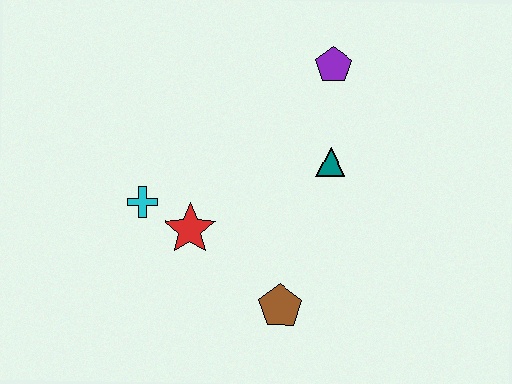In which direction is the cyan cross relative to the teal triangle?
The cyan cross is to the left of the teal triangle.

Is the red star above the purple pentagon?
No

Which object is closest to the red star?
The cyan cross is closest to the red star.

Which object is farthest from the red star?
The purple pentagon is farthest from the red star.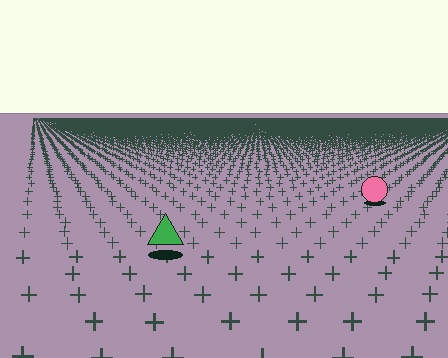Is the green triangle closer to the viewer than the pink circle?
Yes. The green triangle is closer — you can tell from the texture gradient: the ground texture is coarser near it.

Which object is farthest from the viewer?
The pink circle is farthest from the viewer. It appears smaller and the ground texture around it is denser.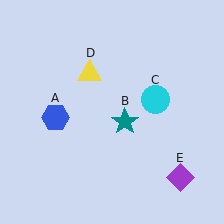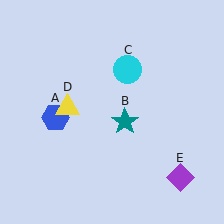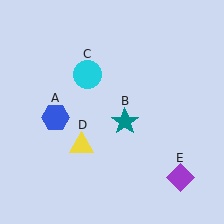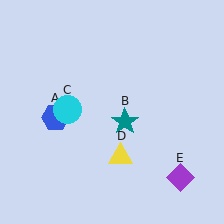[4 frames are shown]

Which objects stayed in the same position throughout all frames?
Blue hexagon (object A) and teal star (object B) and purple diamond (object E) remained stationary.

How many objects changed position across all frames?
2 objects changed position: cyan circle (object C), yellow triangle (object D).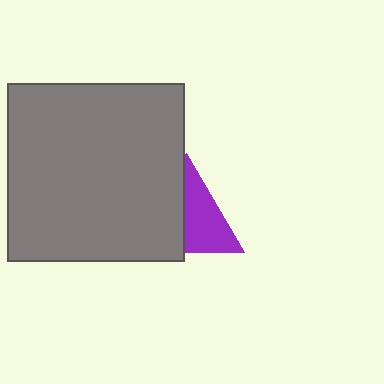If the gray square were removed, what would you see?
You would see the complete purple triangle.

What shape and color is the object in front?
The object in front is a gray square.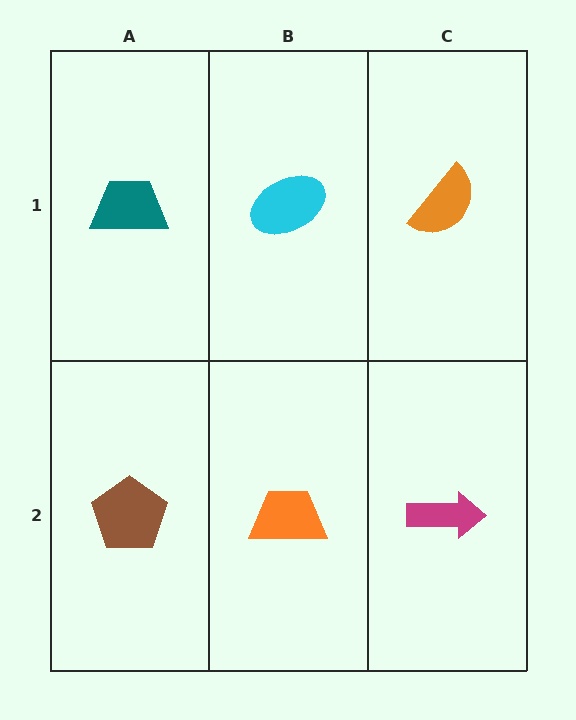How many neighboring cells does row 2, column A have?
2.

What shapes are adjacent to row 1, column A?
A brown pentagon (row 2, column A), a cyan ellipse (row 1, column B).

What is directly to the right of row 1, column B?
An orange semicircle.